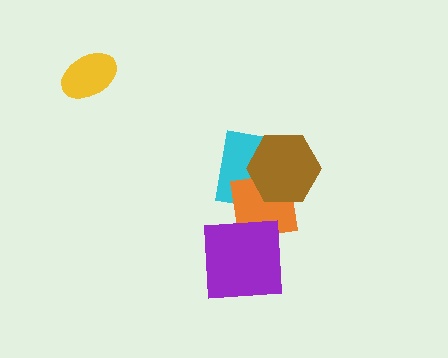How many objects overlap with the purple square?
1 object overlaps with the purple square.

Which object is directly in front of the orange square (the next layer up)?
The brown hexagon is directly in front of the orange square.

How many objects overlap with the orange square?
3 objects overlap with the orange square.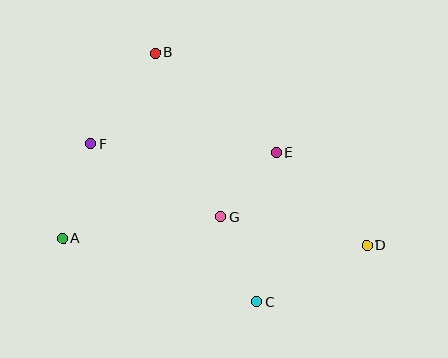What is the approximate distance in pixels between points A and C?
The distance between A and C is approximately 204 pixels.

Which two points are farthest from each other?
Points A and D are farthest from each other.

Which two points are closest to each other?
Points E and G are closest to each other.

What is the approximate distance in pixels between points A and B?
The distance between A and B is approximately 208 pixels.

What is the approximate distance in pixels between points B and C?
The distance between B and C is approximately 269 pixels.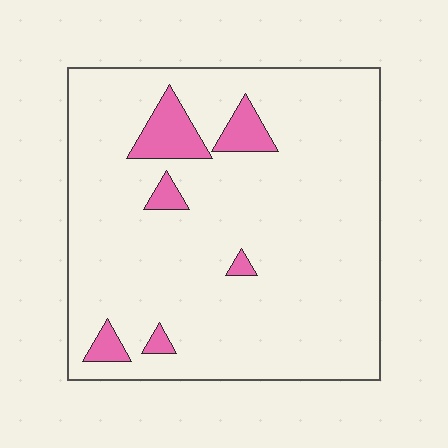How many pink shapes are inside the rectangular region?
6.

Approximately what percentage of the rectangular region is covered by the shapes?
Approximately 10%.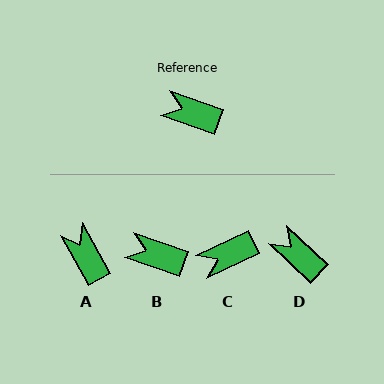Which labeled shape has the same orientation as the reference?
B.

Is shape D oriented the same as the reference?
No, it is off by about 24 degrees.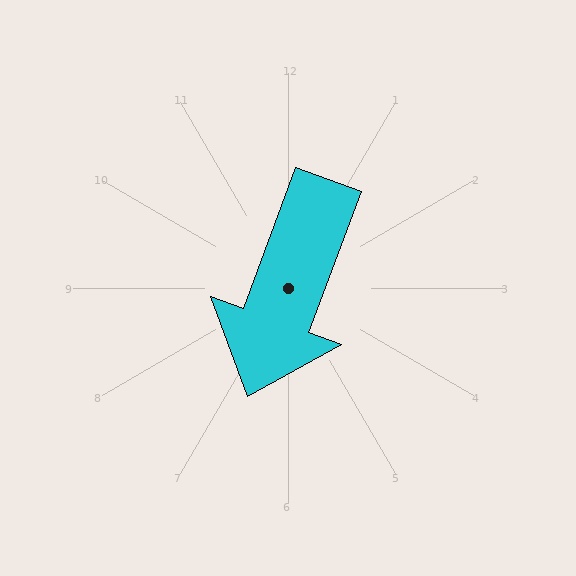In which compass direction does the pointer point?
South.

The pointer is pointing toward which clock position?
Roughly 7 o'clock.